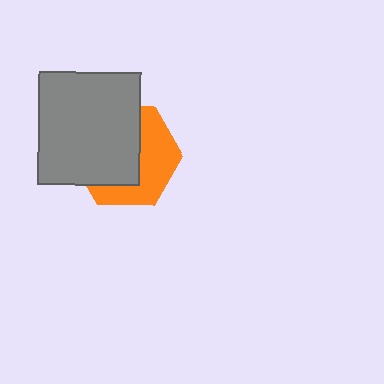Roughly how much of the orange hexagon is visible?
A small part of it is visible (roughly 44%).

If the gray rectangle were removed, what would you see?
You would see the complete orange hexagon.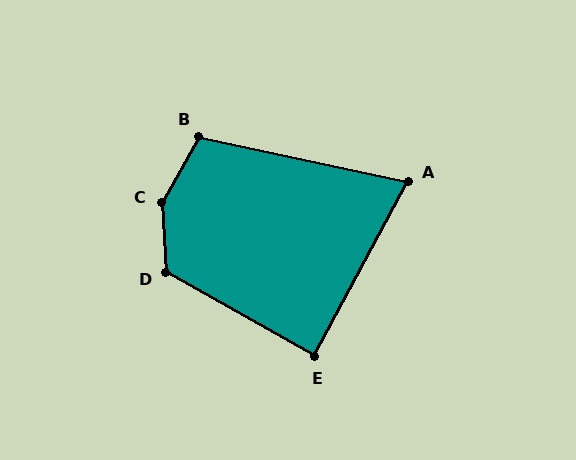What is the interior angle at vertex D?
Approximately 123 degrees (obtuse).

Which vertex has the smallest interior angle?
A, at approximately 74 degrees.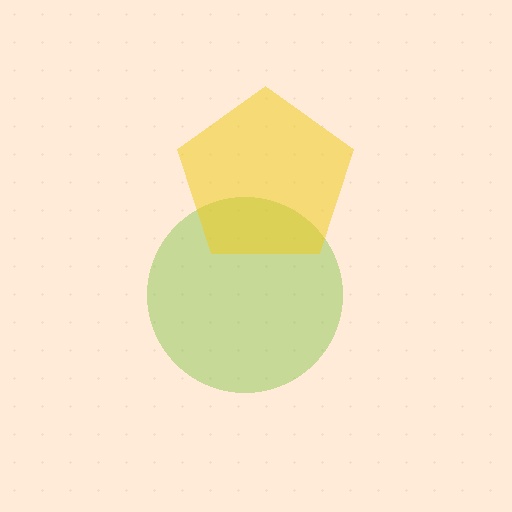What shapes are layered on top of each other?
The layered shapes are: a lime circle, a yellow pentagon.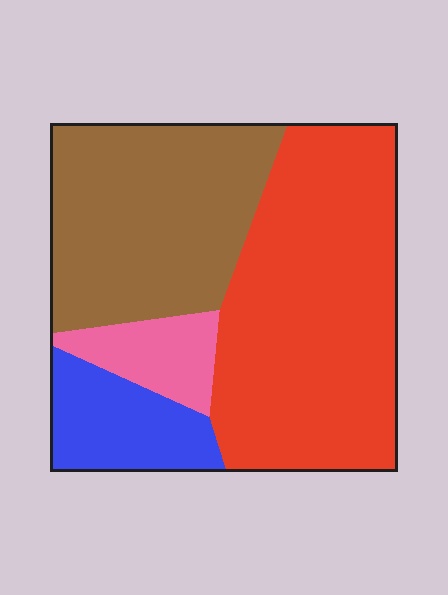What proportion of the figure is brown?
Brown covers 33% of the figure.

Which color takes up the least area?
Pink, at roughly 10%.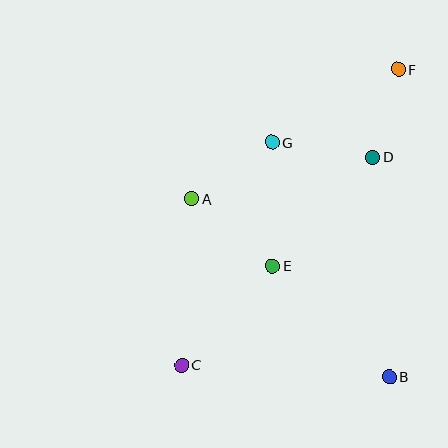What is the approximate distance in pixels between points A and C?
The distance between A and C is approximately 167 pixels.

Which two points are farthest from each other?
Points C and F are farthest from each other.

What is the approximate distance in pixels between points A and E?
The distance between A and E is approximately 105 pixels.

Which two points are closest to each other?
Points D and F are closest to each other.